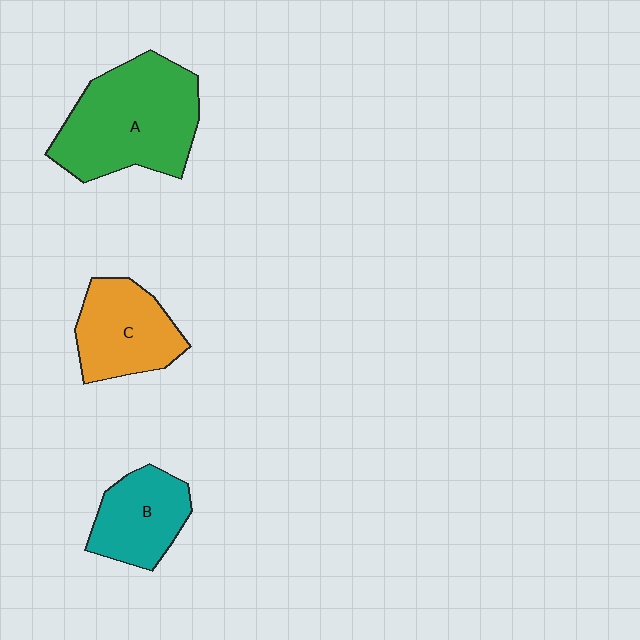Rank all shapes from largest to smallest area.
From largest to smallest: A (green), C (orange), B (teal).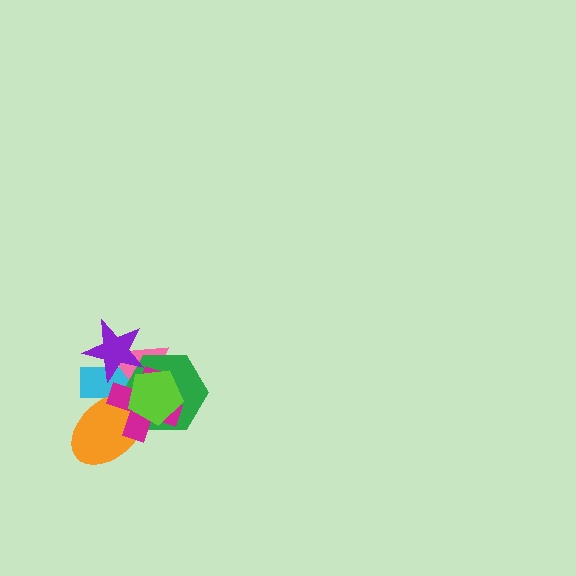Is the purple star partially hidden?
Yes, it is partially covered by another shape.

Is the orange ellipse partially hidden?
Yes, it is partially covered by another shape.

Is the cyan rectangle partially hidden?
Yes, it is partially covered by another shape.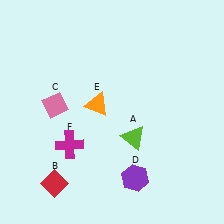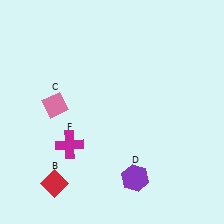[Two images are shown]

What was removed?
The orange triangle (E), the lime triangle (A) were removed in Image 2.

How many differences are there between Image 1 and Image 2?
There are 2 differences between the two images.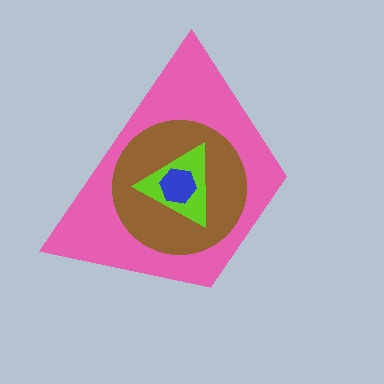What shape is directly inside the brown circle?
The lime triangle.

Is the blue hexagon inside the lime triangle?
Yes.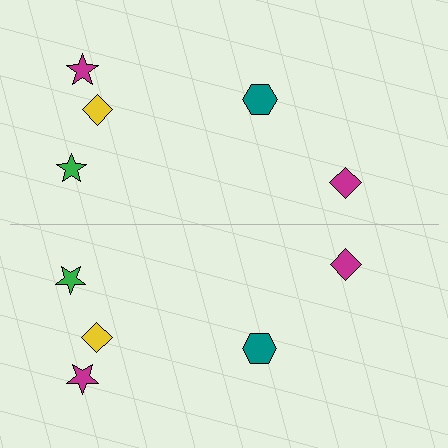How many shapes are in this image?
There are 10 shapes in this image.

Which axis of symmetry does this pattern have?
The pattern has a horizontal axis of symmetry running through the center of the image.